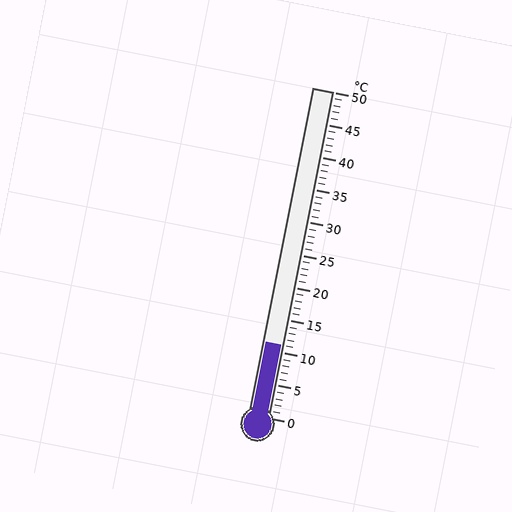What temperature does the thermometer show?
The thermometer shows approximately 11°C.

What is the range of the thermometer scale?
The thermometer scale ranges from 0°C to 50°C.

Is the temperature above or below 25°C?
The temperature is below 25°C.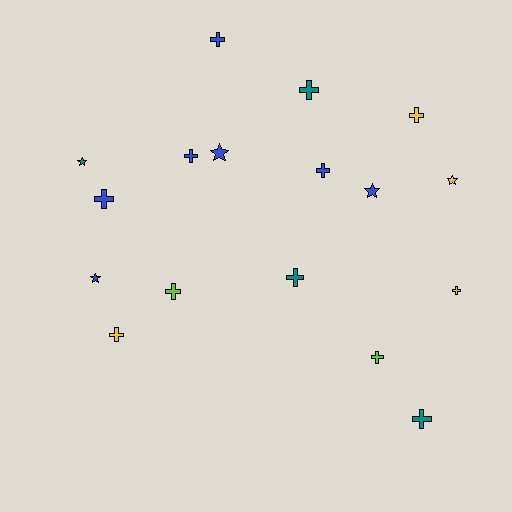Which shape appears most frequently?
Cross, with 12 objects.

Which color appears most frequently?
Blue, with 7 objects.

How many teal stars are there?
There is 1 teal star.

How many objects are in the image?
There are 17 objects.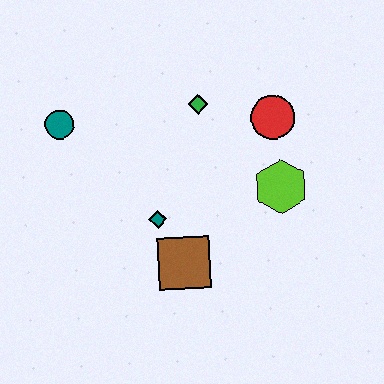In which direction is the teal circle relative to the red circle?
The teal circle is to the left of the red circle.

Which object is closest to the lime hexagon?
The red circle is closest to the lime hexagon.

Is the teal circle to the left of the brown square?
Yes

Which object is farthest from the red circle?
The teal circle is farthest from the red circle.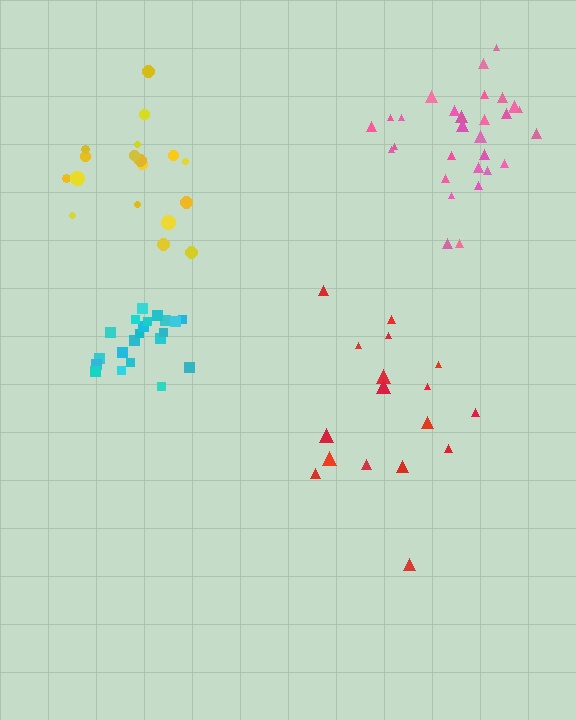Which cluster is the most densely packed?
Cyan.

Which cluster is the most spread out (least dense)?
Red.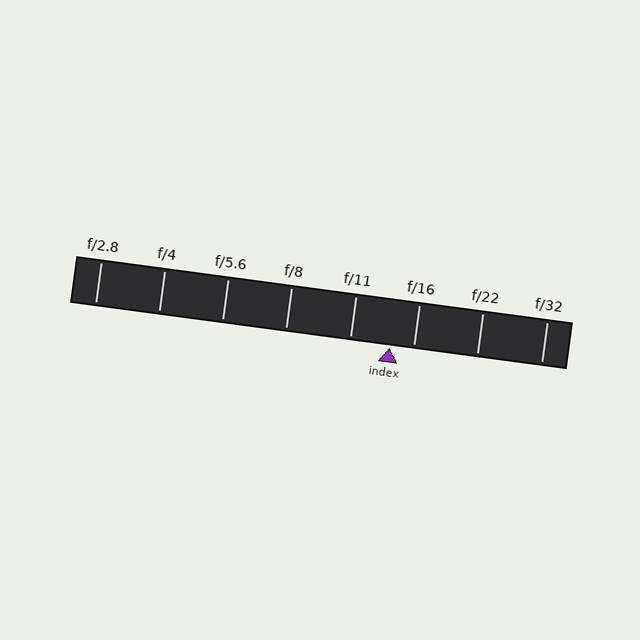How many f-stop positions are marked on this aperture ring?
There are 8 f-stop positions marked.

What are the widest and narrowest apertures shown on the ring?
The widest aperture shown is f/2.8 and the narrowest is f/32.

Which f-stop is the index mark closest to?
The index mark is closest to f/16.